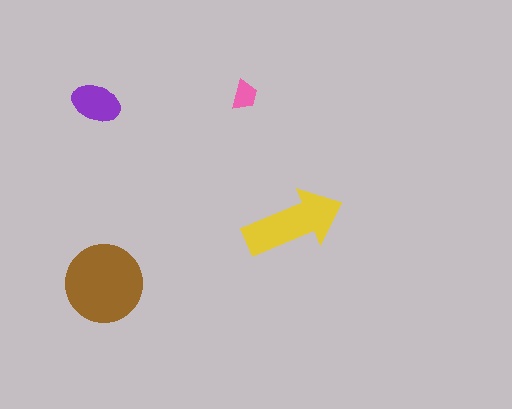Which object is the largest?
The brown circle.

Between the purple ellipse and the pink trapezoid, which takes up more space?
The purple ellipse.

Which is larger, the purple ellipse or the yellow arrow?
The yellow arrow.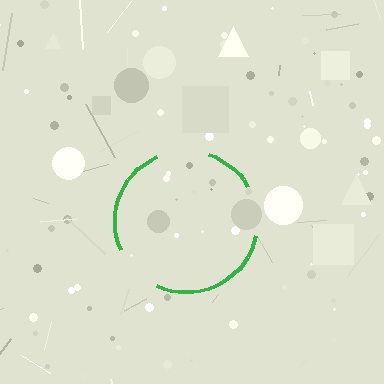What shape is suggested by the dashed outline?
The dashed outline suggests a circle.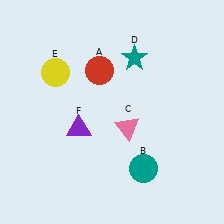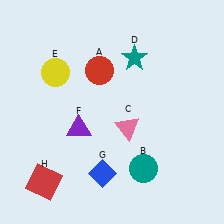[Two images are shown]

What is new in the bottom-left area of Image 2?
A blue diamond (G) was added in the bottom-left area of Image 2.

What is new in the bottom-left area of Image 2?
A red square (H) was added in the bottom-left area of Image 2.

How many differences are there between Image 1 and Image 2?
There are 2 differences between the two images.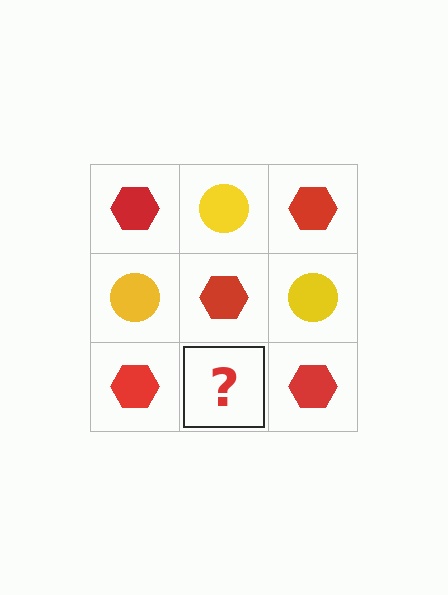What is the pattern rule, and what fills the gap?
The rule is that it alternates red hexagon and yellow circle in a checkerboard pattern. The gap should be filled with a yellow circle.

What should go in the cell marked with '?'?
The missing cell should contain a yellow circle.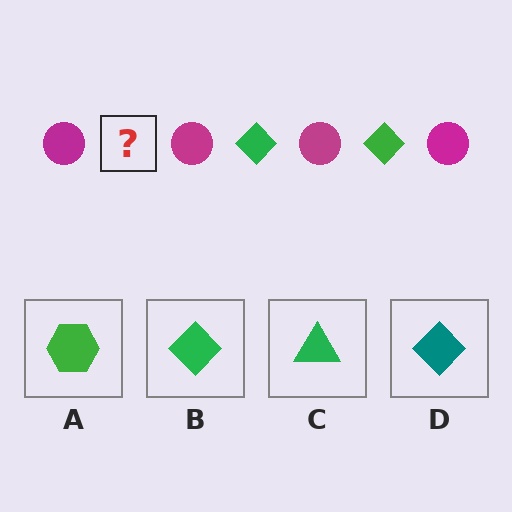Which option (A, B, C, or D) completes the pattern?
B.